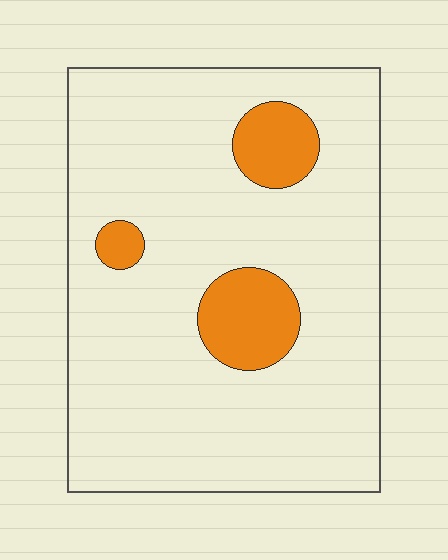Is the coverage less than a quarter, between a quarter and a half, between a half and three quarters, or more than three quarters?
Less than a quarter.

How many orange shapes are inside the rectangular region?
3.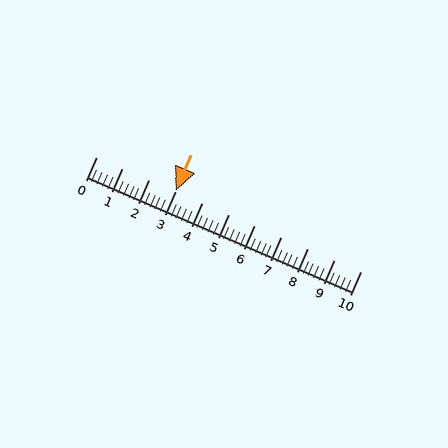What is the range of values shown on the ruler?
The ruler shows values from 0 to 10.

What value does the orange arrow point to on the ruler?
The orange arrow points to approximately 3.0.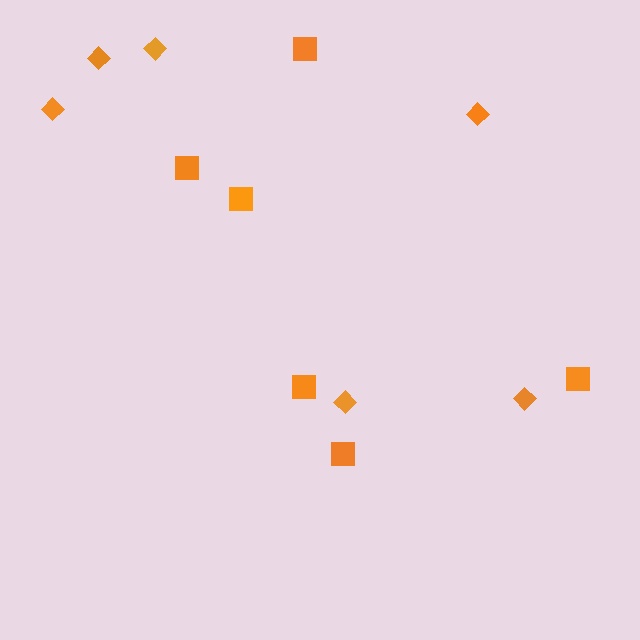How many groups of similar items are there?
There are 2 groups: one group of squares (6) and one group of diamonds (6).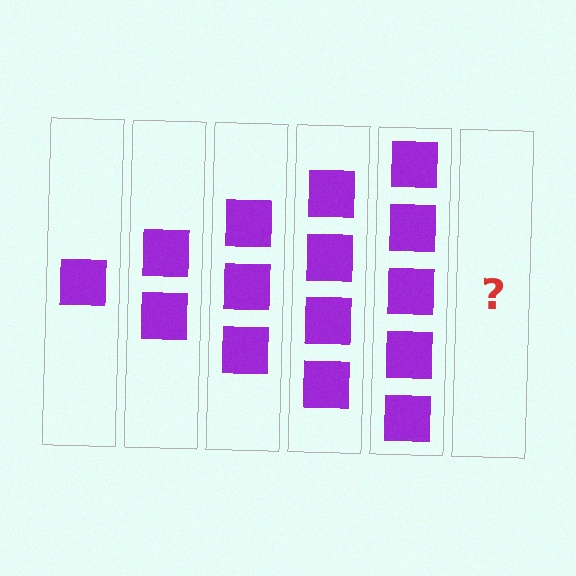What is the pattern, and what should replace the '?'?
The pattern is that each step adds one more square. The '?' should be 6 squares.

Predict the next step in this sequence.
The next step is 6 squares.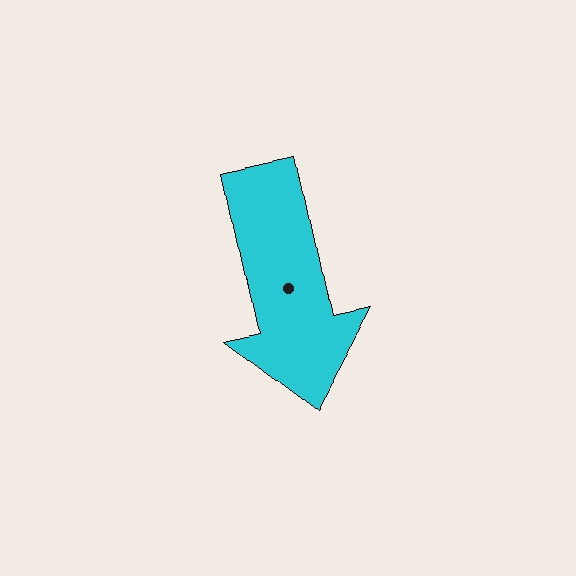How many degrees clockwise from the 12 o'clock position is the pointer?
Approximately 168 degrees.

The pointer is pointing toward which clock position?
Roughly 6 o'clock.